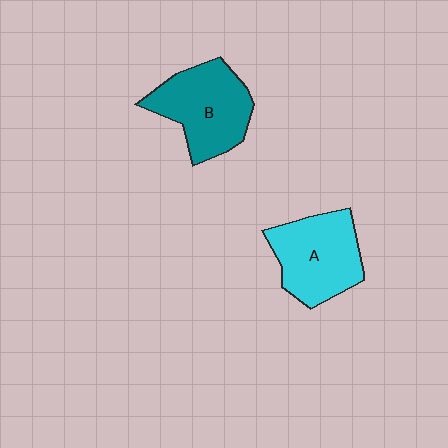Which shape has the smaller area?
Shape A (cyan).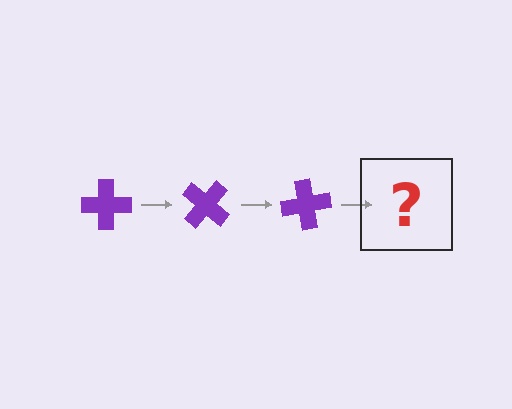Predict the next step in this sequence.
The next step is a purple cross rotated 120 degrees.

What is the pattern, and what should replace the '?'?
The pattern is that the cross rotates 40 degrees each step. The '?' should be a purple cross rotated 120 degrees.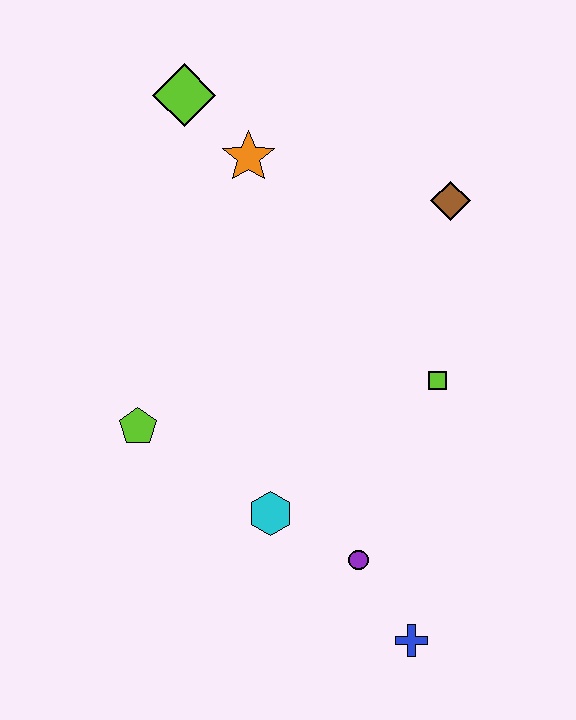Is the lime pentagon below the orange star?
Yes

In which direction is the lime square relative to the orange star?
The lime square is below the orange star.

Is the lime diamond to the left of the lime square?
Yes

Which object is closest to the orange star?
The lime diamond is closest to the orange star.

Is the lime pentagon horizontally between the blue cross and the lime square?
No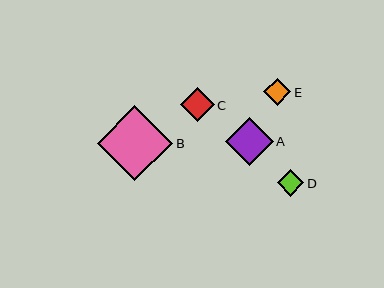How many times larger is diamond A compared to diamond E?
Diamond A is approximately 1.7 times the size of diamond E.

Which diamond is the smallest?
Diamond D is the smallest with a size of approximately 26 pixels.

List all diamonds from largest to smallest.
From largest to smallest: B, A, C, E, D.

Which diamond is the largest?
Diamond B is the largest with a size of approximately 75 pixels.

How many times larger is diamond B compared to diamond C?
Diamond B is approximately 2.2 times the size of diamond C.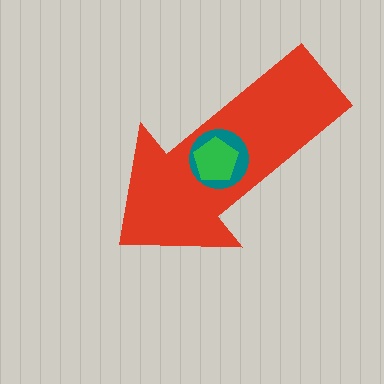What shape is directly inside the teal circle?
The green pentagon.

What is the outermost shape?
The red arrow.